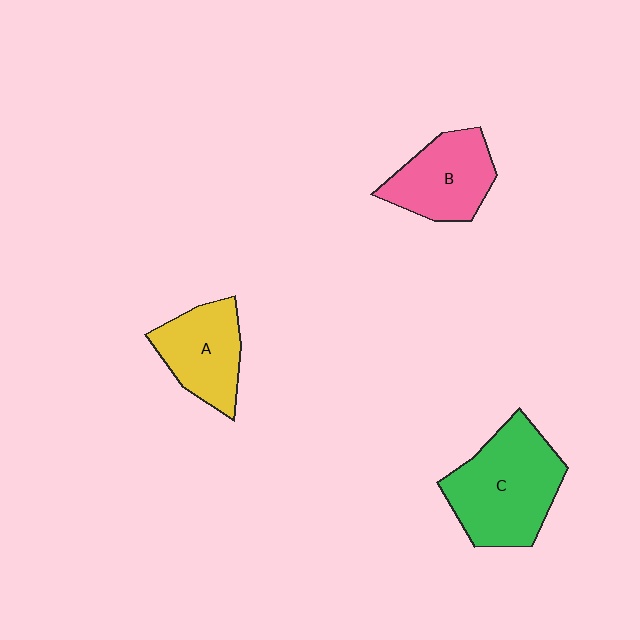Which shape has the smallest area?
Shape A (yellow).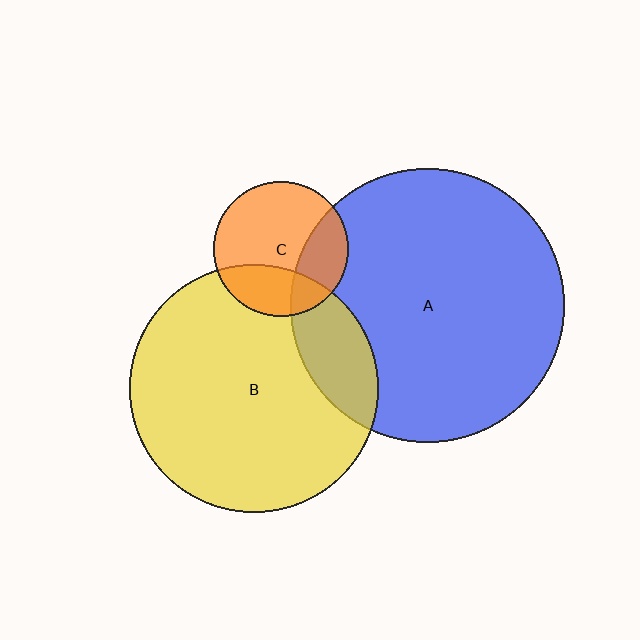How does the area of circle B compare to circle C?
Approximately 3.4 times.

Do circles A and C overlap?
Yes.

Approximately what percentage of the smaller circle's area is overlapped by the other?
Approximately 25%.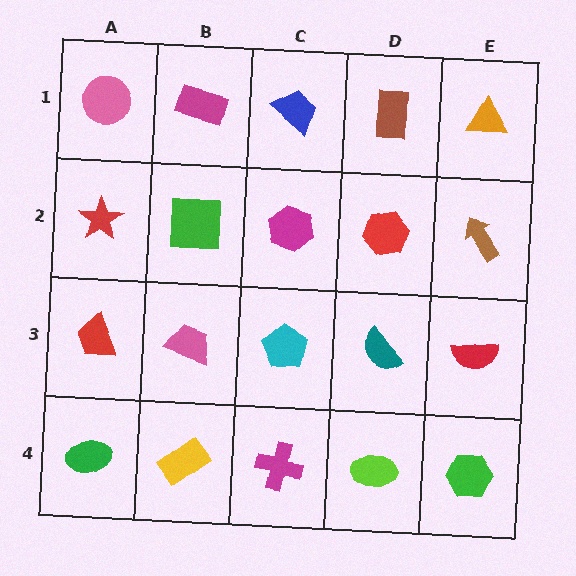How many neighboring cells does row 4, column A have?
2.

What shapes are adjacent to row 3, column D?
A red hexagon (row 2, column D), a lime ellipse (row 4, column D), a cyan pentagon (row 3, column C), a red semicircle (row 3, column E).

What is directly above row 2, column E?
An orange triangle.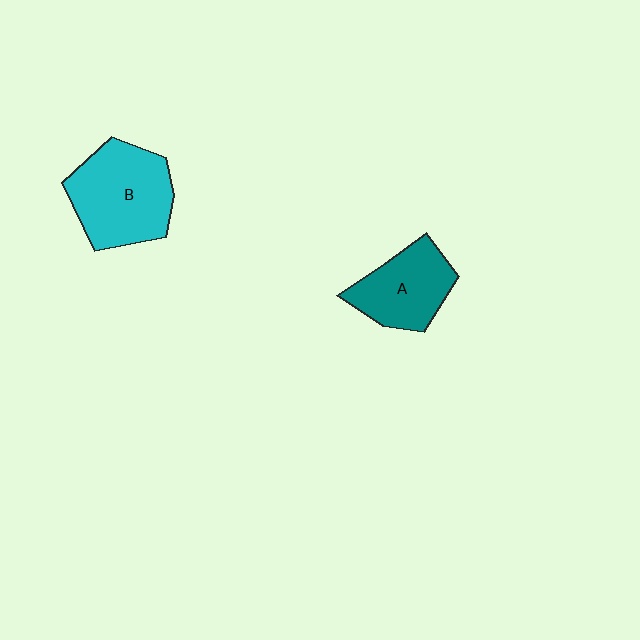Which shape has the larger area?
Shape B (cyan).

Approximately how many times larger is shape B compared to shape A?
Approximately 1.4 times.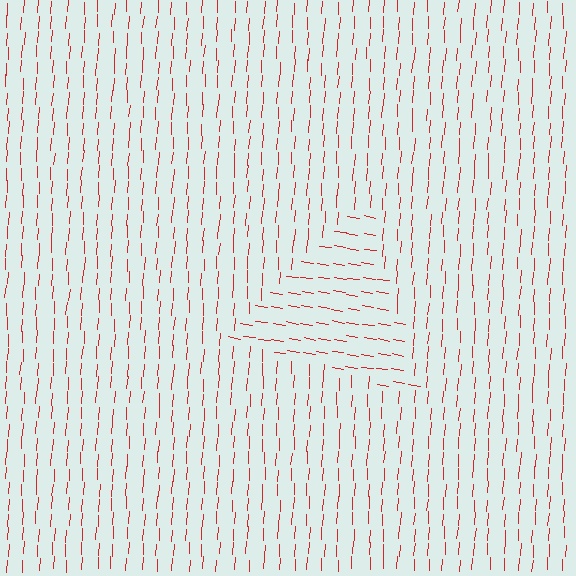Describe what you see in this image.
The image is filled with small red line segments. A triangle region in the image has lines oriented differently from the surrounding lines, creating a visible texture boundary.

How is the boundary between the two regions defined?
The boundary is defined purely by a change in line orientation (approximately 84 degrees difference). All lines are the same color and thickness.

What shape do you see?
I see a triangle.